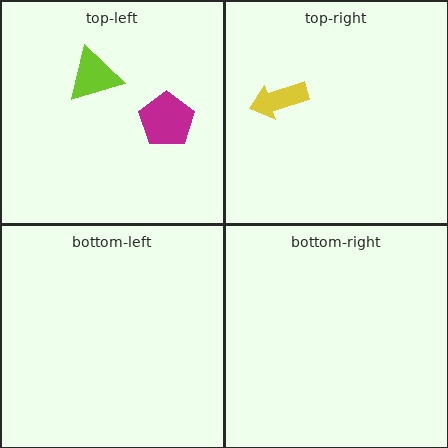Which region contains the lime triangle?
The top-left region.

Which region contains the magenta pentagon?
The top-left region.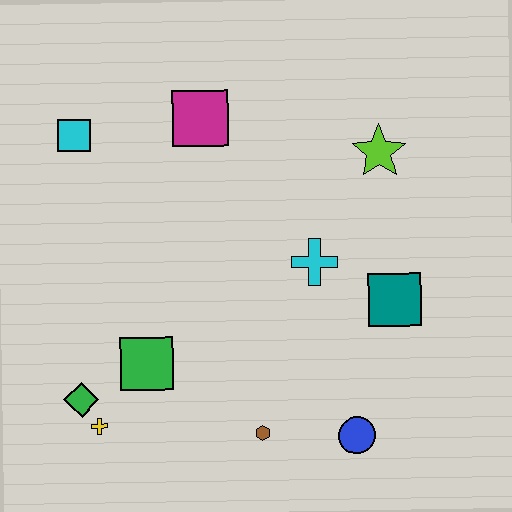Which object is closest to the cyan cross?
The teal square is closest to the cyan cross.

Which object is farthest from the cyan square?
The blue circle is farthest from the cyan square.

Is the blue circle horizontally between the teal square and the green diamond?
Yes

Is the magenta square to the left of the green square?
No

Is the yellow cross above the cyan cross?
No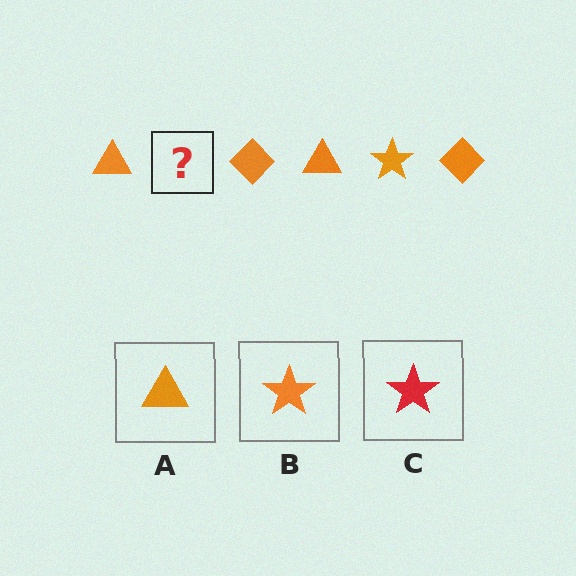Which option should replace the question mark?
Option B.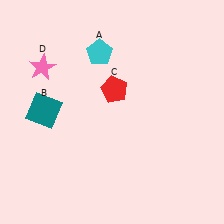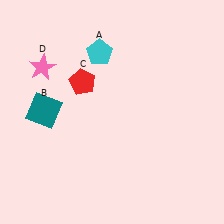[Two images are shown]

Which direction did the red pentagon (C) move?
The red pentagon (C) moved left.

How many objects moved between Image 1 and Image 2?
1 object moved between the two images.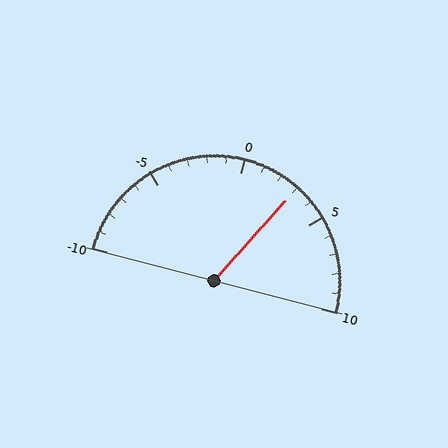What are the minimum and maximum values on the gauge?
The gauge ranges from -10 to 10.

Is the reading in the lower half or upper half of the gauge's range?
The reading is in the upper half of the range (-10 to 10).